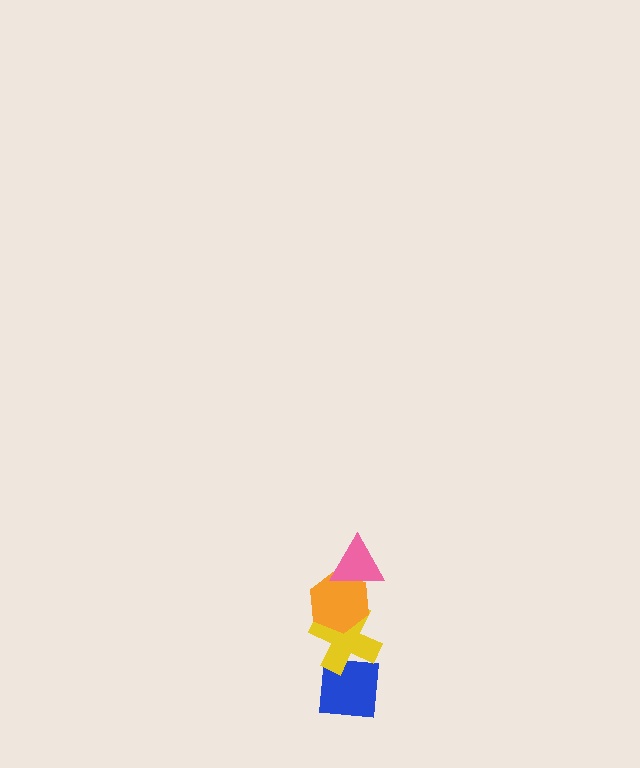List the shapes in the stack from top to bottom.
From top to bottom: the pink triangle, the orange hexagon, the yellow cross, the blue square.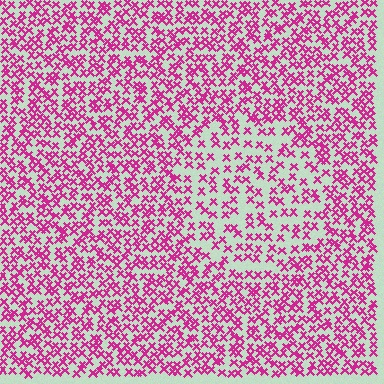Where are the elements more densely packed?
The elements are more densely packed outside the circle boundary.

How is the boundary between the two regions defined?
The boundary is defined by a change in element density (approximately 1.7x ratio). All elements are the same color, size, and shape.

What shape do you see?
I see a circle.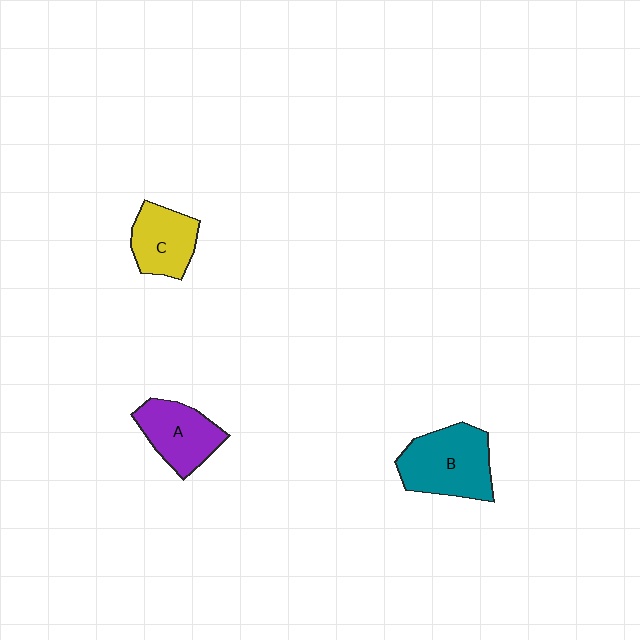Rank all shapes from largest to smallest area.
From largest to smallest: B (teal), A (purple), C (yellow).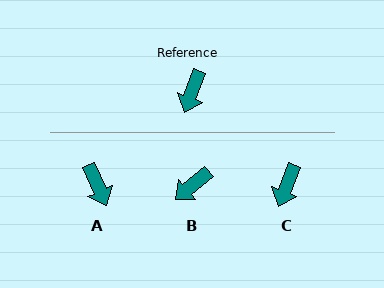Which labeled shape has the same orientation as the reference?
C.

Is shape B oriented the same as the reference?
No, it is off by about 30 degrees.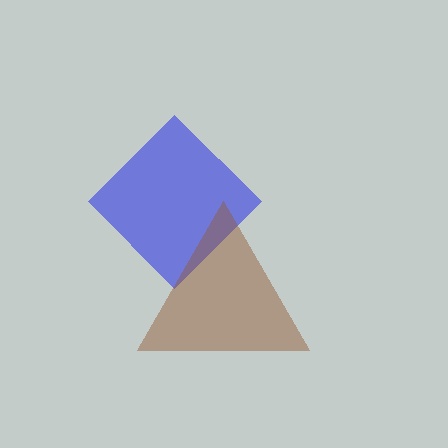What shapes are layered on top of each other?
The layered shapes are: a blue diamond, a brown triangle.